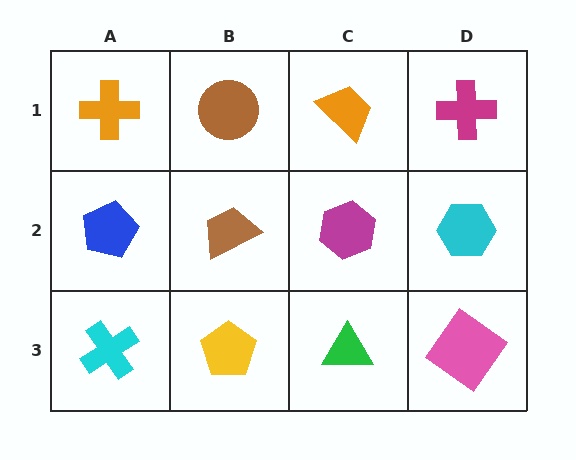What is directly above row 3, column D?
A cyan hexagon.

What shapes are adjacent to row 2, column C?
An orange trapezoid (row 1, column C), a green triangle (row 3, column C), a brown trapezoid (row 2, column B), a cyan hexagon (row 2, column D).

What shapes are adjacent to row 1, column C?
A magenta hexagon (row 2, column C), a brown circle (row 1, column B), a magenta cross (row 1, column D).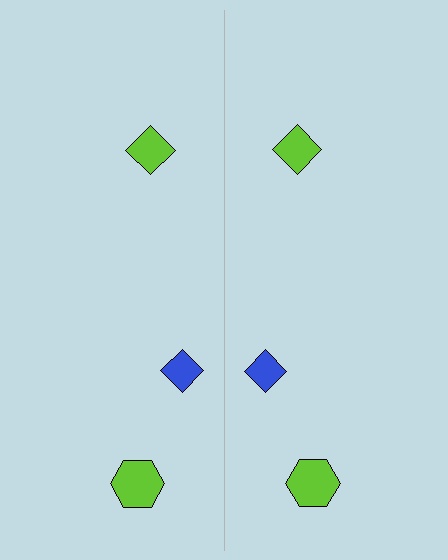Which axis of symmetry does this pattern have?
The pattern has a vertical axis of symmetry running through the center of the image.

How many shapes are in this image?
There are 6 shapes in this image.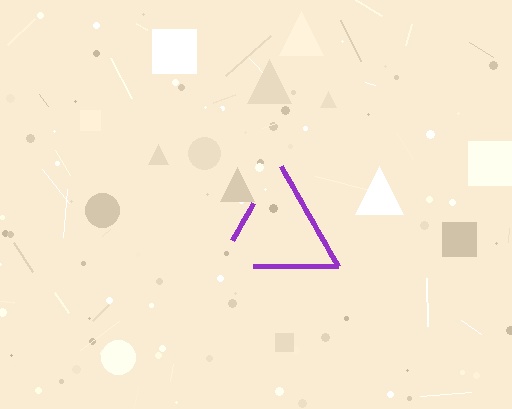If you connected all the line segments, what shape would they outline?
They would outline a triangle.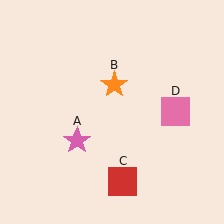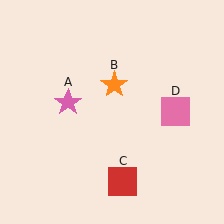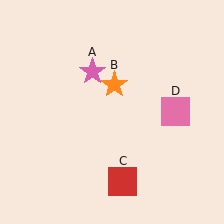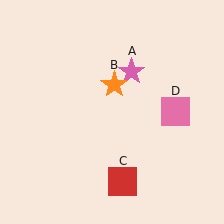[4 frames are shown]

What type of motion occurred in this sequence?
The pink star (object A) rotated clockwise around the center of the scene.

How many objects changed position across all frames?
1 object changed position: pink star (object A).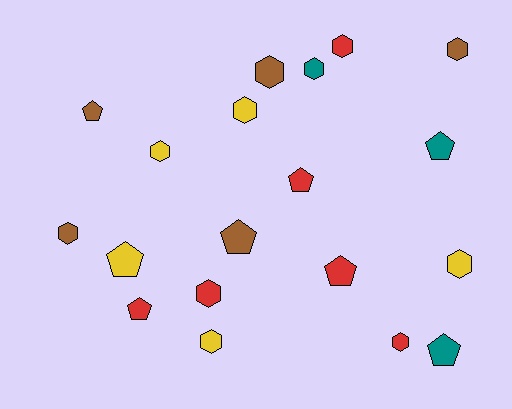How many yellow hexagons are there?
There are 4 yellow hexagons.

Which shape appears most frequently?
Hexagon, with 11 objects.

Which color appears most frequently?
Red, with 6 objects.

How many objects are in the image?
There are 19 objects.